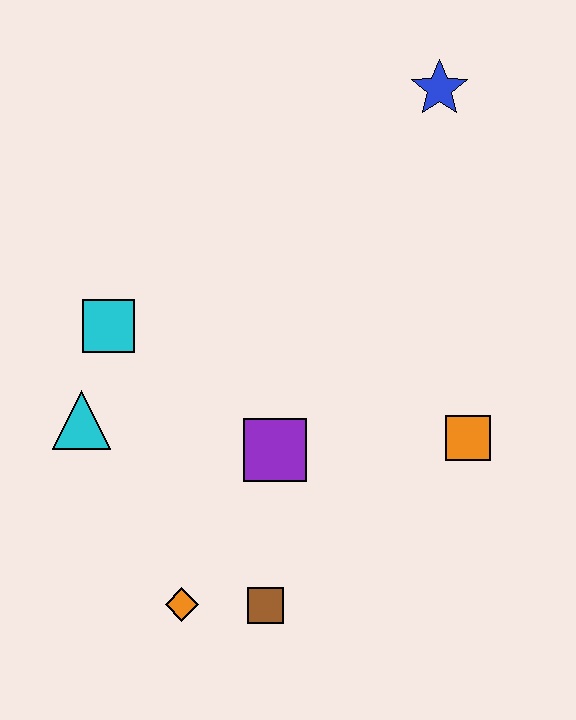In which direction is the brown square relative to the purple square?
The brown square is below the purple square.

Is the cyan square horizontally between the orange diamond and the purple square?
No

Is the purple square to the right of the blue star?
No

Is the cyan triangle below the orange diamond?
No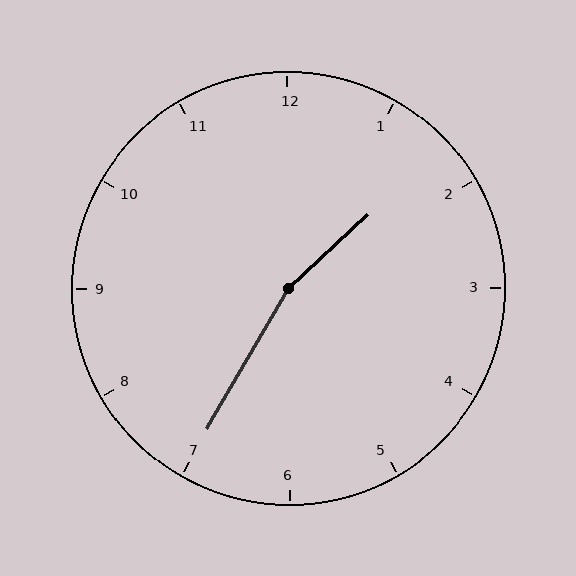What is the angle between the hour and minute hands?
Approximately 162 degrees.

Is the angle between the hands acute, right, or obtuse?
It is obtuse.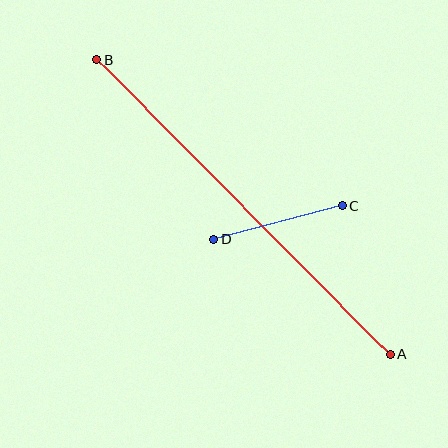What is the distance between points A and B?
The distance is approximately 416 pixels.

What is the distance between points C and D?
The distance is approximately 133 pixels.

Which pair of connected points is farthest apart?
Points A and B are farthest apart.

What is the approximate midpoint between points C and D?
The midpoint is at approximately (278, 222) pixels.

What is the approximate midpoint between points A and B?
The midpoint is at approximately (244, 207) pixels.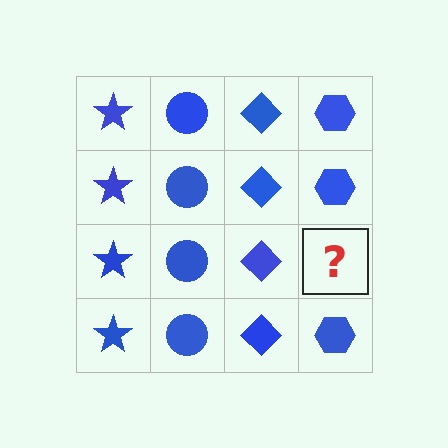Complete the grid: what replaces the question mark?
The question mark should be replaced with a blue hexagon.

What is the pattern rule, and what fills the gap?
The rule is that each column has a consistent shape. The gap should be filled with a blue hexagon.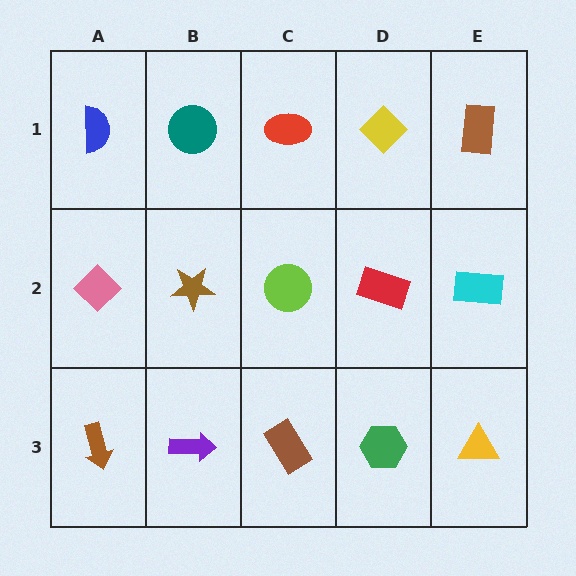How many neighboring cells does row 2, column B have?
4.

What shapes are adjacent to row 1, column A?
A pink diamond (row 2, column A), a teal circle (row 1, column B).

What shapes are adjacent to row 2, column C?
A red ellipse (row 1, column C), a brown rectangle (row 3, column C), a brown star (row 2, column B), a red rectangle (row 2, column D).